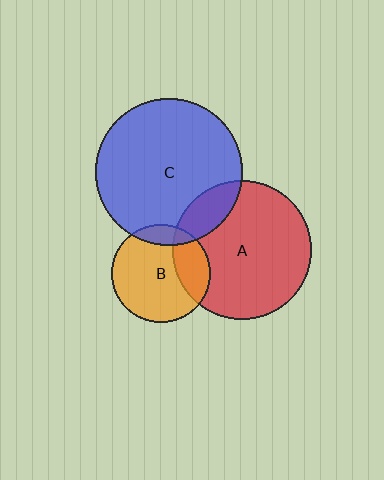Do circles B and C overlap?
Yes.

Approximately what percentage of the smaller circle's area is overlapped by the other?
Approximately 10%.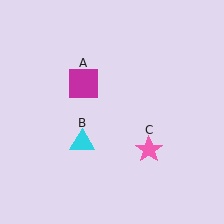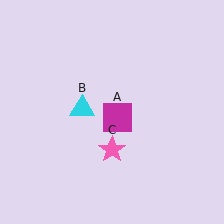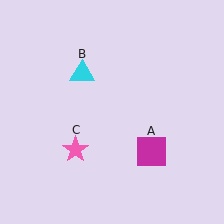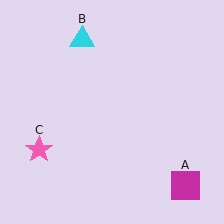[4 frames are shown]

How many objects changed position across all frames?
3 objects changed position: magenta square (object A), cyan triangle (object B), pink star (object C).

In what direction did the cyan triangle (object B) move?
The cyan triangle (object B) moved up.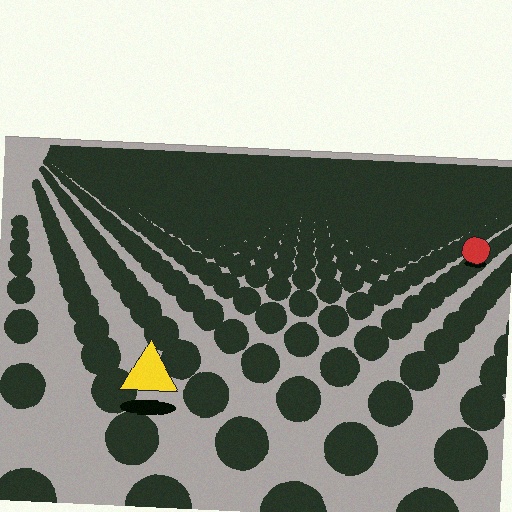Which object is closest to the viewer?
The yellow triangle is closest. The texture marks near it are larger and more spread out.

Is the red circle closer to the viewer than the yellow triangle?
No. The yellow triangle is closer — you can tell from the texture gradient: the ground texture is coarser near it.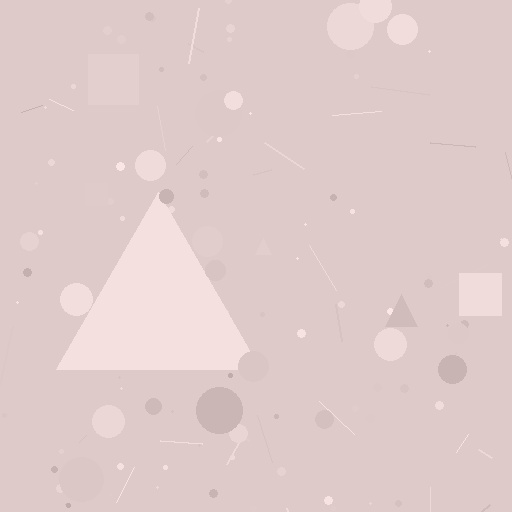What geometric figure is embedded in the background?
A triangle is embedded in the background.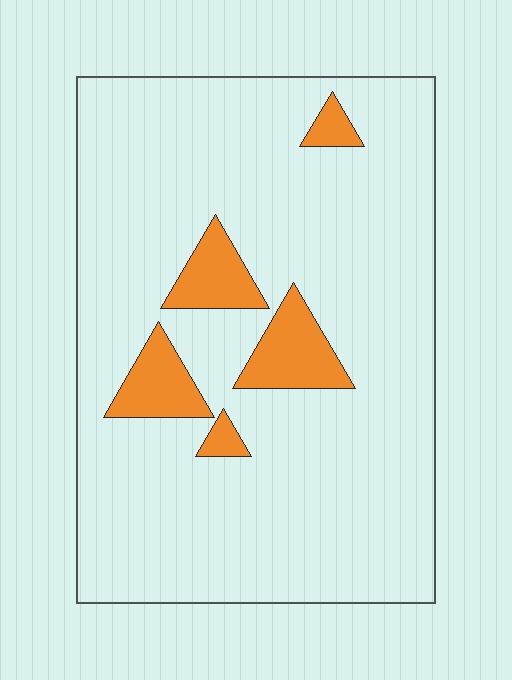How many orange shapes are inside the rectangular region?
5.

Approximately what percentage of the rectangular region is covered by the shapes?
Approximately 10%.